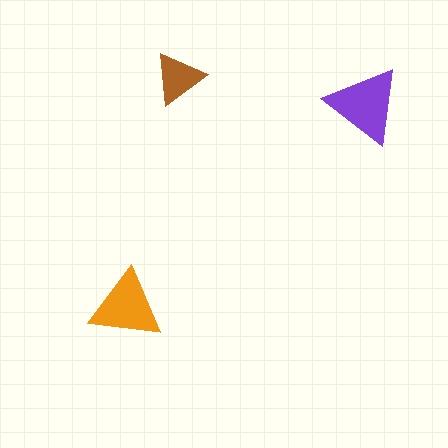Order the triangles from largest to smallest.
the purple one, the orange one, the brown one.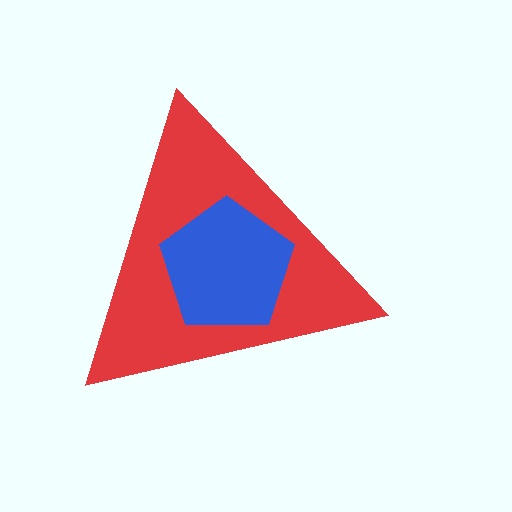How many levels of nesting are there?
2.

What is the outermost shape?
The red triangle.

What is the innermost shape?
The blue pentagon.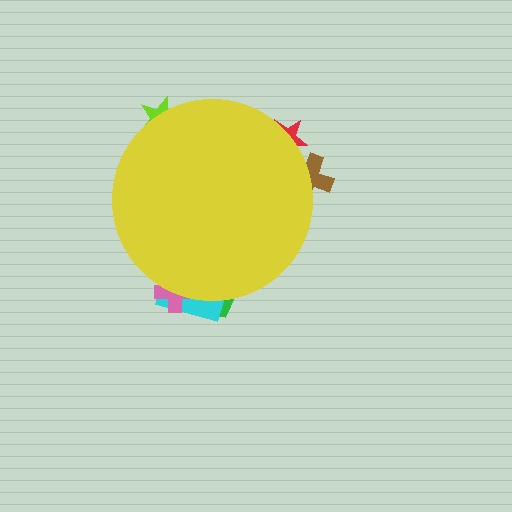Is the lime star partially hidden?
Yes, the lime star is partially hidden behind the yellow circle.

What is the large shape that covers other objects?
A yellow circle.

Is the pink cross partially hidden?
Yes, the pink cross is partially hidden behind the yellow circle.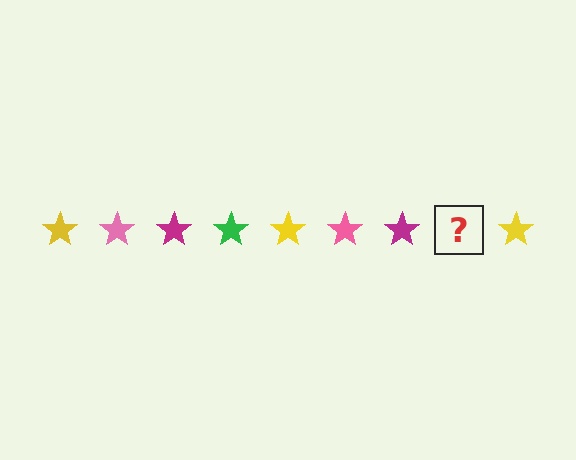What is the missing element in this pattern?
The missing element is a green star.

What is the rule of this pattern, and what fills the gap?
The rule is that the pattern cycles through yellow, pink, magenta, green stars. The gap should be filled with a green star.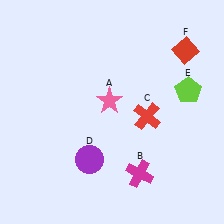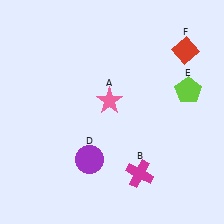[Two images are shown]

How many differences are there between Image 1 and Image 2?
There is 1 difference between the two images.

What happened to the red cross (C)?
The red cross (C) was removed in Image 2. It was in the bottom-right area of Image 1.